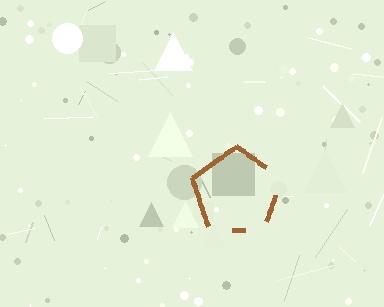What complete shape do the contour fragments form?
The contour fragments form a pentagon.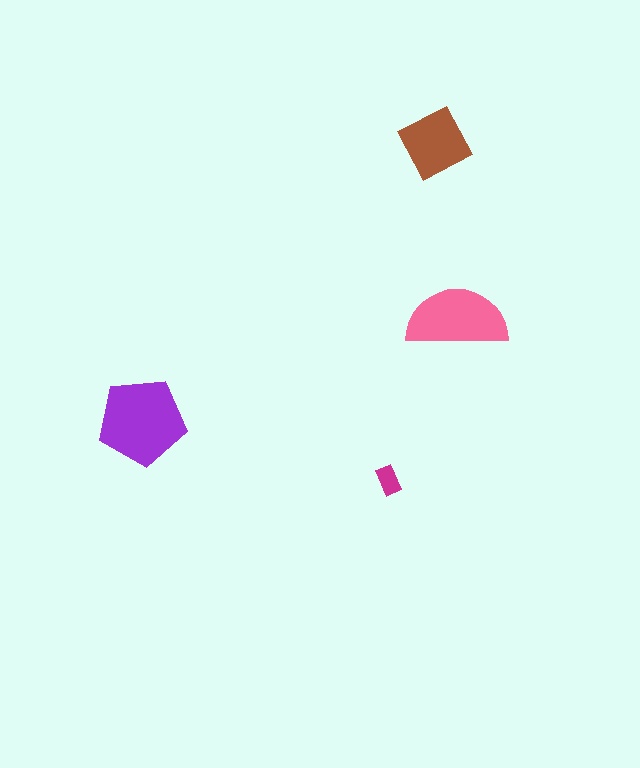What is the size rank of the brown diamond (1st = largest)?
3rd.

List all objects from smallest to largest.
The magenta rectangle, the brown diamond, the pink semicircle, the purple pentagon.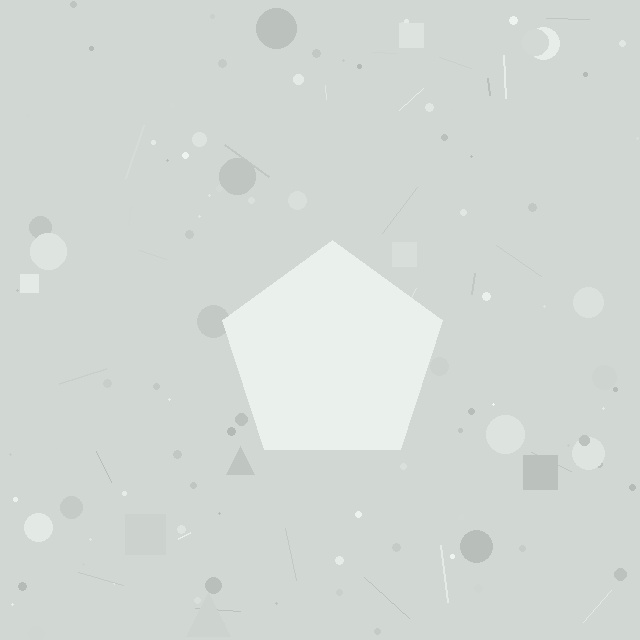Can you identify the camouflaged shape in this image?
The camouflaged shape is a pentagon.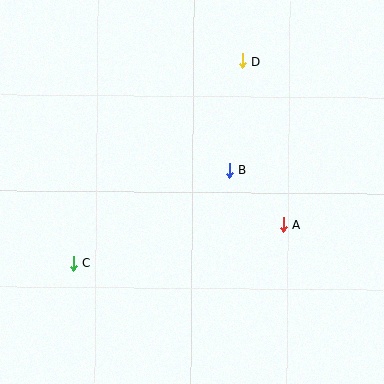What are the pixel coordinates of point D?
Point D is at (242, 61).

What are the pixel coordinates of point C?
Point C is at (74, 263).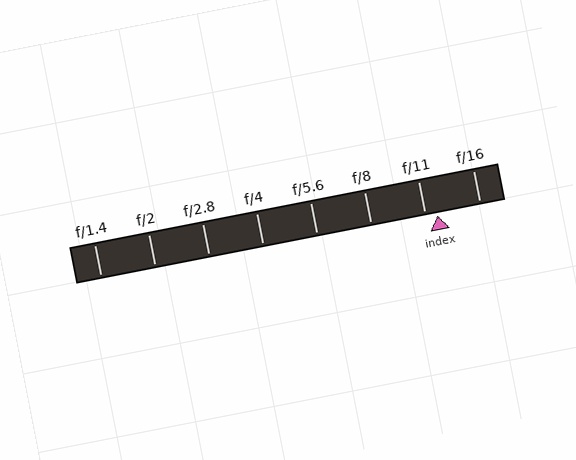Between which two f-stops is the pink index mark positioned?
The index mark is between f/11 and f/16.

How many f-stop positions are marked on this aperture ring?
There are 8 f-stop positions marked.